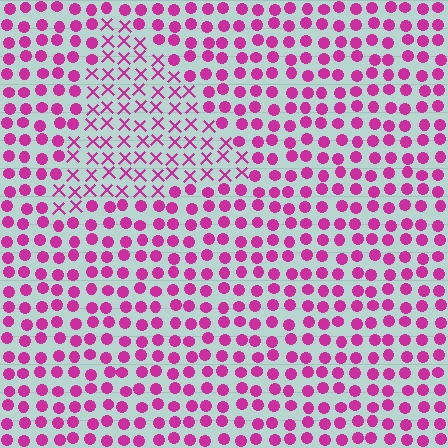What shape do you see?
I see a triangle.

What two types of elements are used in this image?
The image uses X marks inside the triangle region and circles outside it.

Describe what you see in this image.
The image is filled with small magenta elements arranged in a uniform grid. A triangle-shaped region contains X marks, while the surrounding area contains circles. The boundary is defined purely by the change in element shape.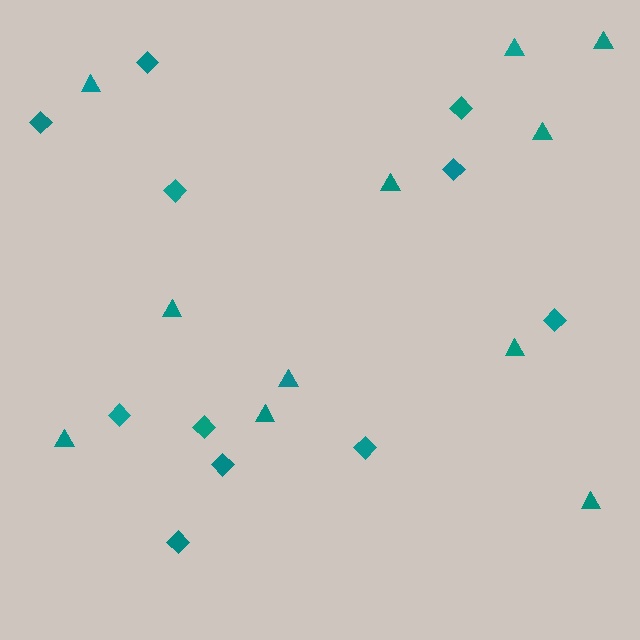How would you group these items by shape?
There are 2 groups: one group of triangles (11) and one group of diamonds (11).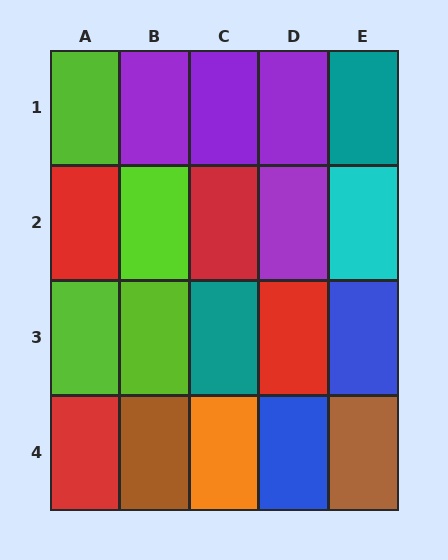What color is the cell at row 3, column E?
Blue.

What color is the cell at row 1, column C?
Purple.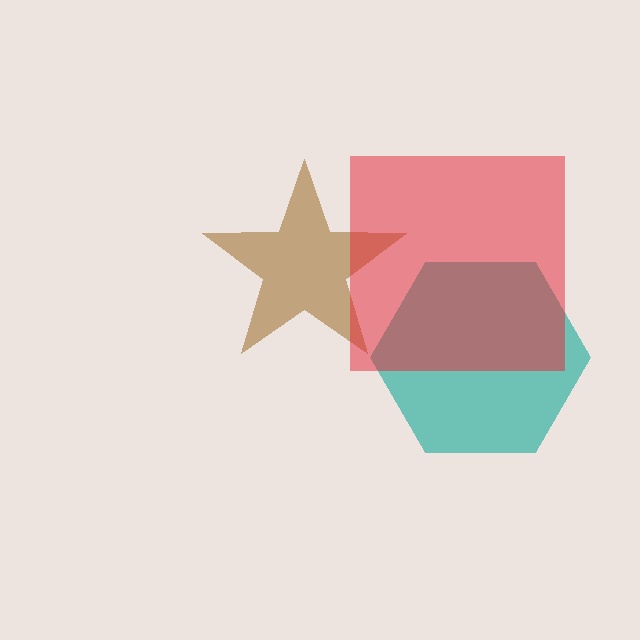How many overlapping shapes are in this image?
There are 3 overlapping shapes in the image.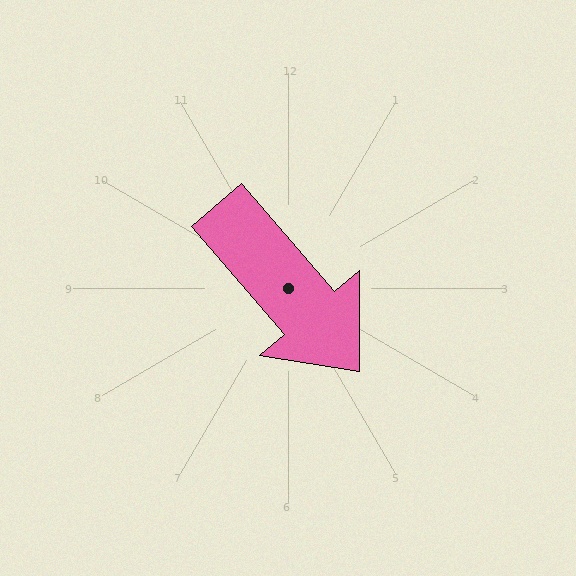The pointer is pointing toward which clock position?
Roughly 5 o'clock.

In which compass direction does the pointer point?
Southeast.